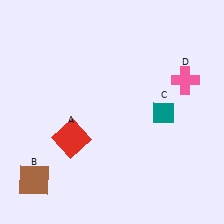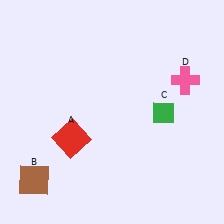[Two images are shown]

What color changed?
The diamond (C) changed from teal in Image 1 to green in Image 2.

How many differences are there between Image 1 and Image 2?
There is 1 difference between the two images.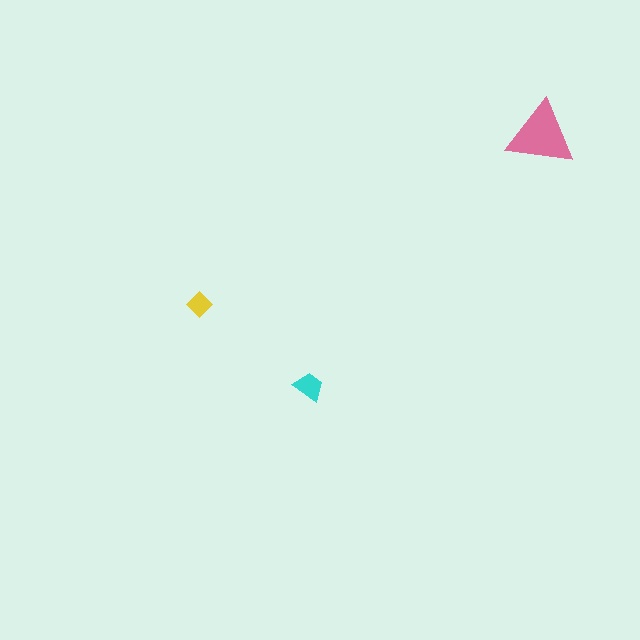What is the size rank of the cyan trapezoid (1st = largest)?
2nd.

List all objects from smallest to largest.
The yellow diamond, the cyan trapezoid, the pink triangle.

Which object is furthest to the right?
The pink triangle is rightmost.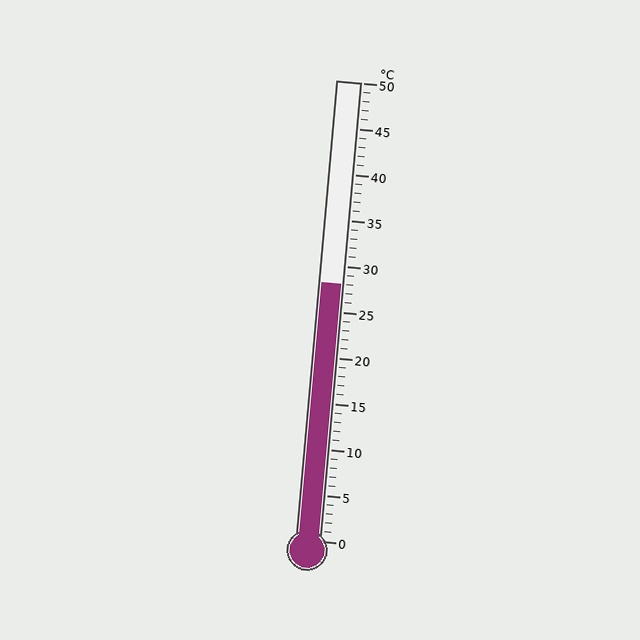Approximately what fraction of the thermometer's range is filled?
The thermometer is filled to approximately 55% of its range.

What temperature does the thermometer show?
The thermometer shows approximately 28°C.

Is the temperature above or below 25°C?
The temperature is above 25°C.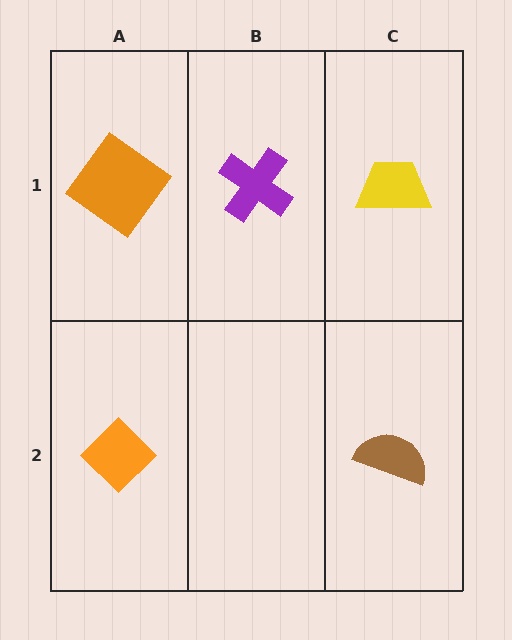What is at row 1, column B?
A purple cross.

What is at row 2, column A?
An orange diamond.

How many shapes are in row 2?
2 shapes.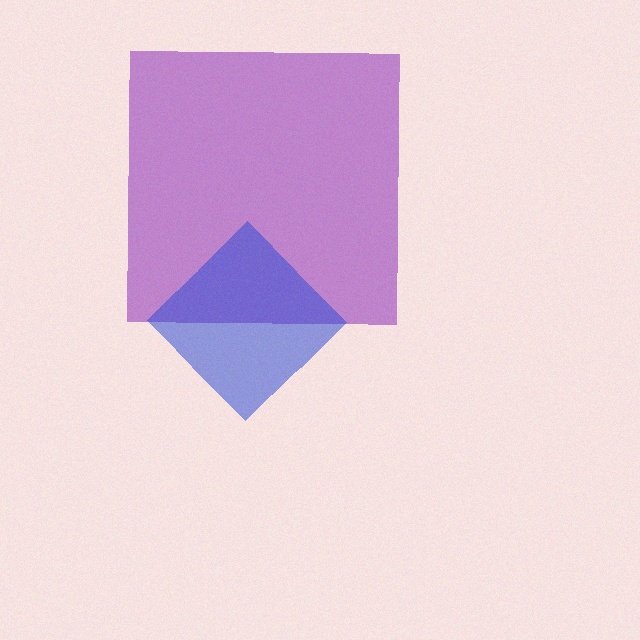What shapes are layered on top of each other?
The layered shapes are: a purple square, a blue diamond.